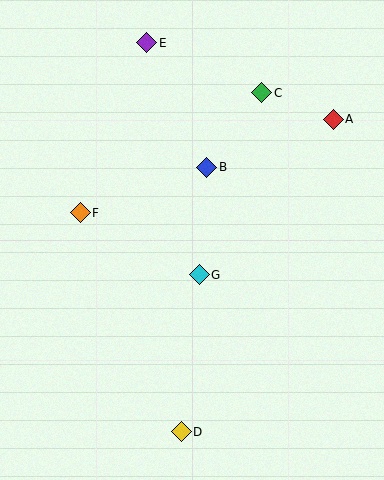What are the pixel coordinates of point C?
Point C is at (262, 93).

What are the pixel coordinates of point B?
Point B is at (207, 167).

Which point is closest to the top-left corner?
Point E is closest to the top-left corner.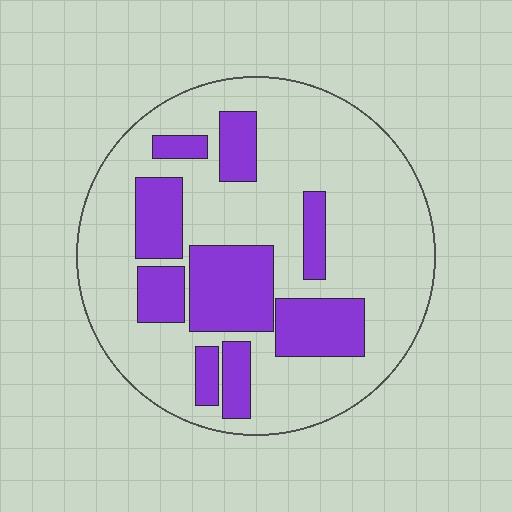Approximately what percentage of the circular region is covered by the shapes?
Approximately 30%.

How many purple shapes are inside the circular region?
9.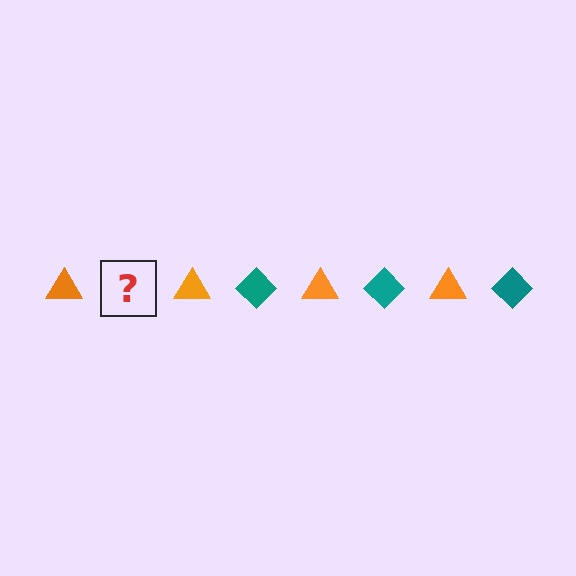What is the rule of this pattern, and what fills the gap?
The rule is that the pattern alternates between orange triangle and teal diamond. The gap should be filled with a teal diamond.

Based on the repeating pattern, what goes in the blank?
The blank should be a teal diamond.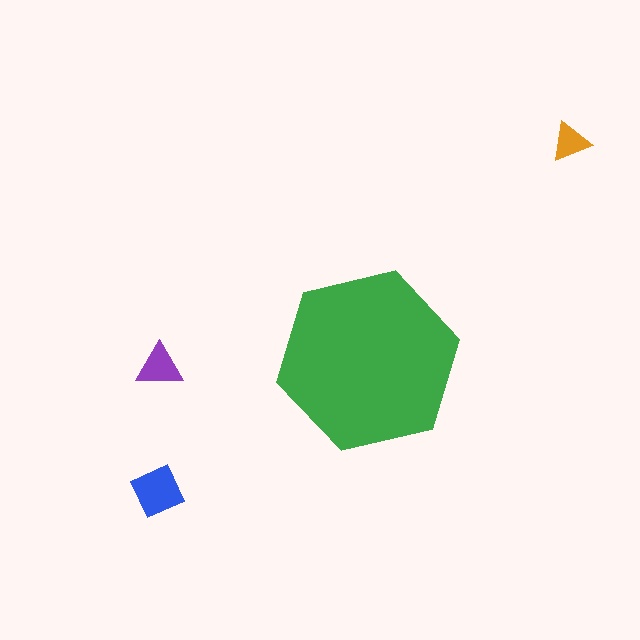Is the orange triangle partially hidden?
No, the orange triangle is fully visible.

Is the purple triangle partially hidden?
No, the purple triangle is fully visible.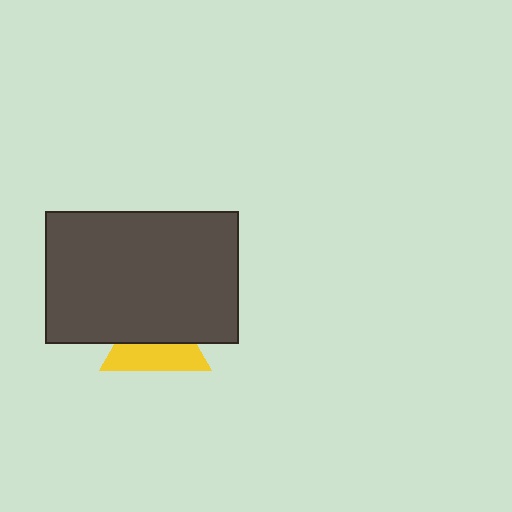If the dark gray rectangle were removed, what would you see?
You would see the complete yellow triangle.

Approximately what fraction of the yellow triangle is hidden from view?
Roughly 51% of the yellow triangle is hidden behind the dark gray rectangle.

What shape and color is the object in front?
The object in front is a dark gray rectangle.